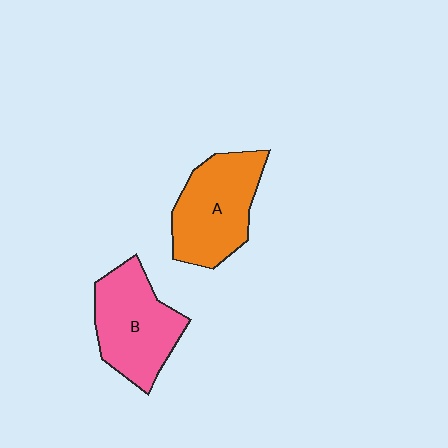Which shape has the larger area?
Shape A (orange).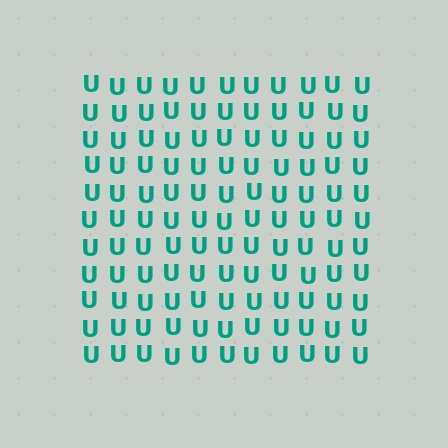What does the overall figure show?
The overall figure shows a square.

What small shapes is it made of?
It is made of small letter U's.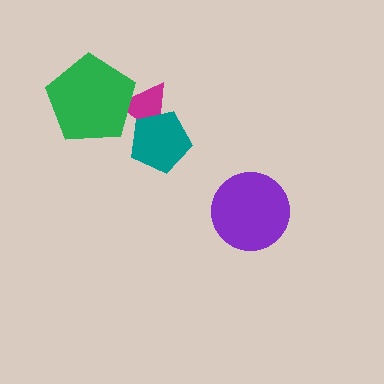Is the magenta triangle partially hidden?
Yes, it is partially covered by another shape.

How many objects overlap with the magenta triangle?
2 objects overlap with the magenta triangle.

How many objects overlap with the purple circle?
0 objects overlap with the purple circle.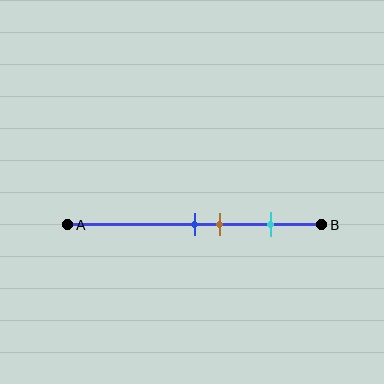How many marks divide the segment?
There are 3 marks dividing the segment.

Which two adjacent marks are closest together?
The blue and brown marks are the closest adjacent pair.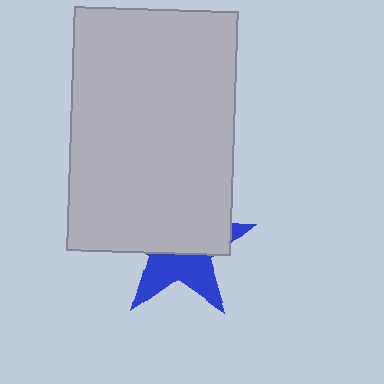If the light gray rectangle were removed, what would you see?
You would see the complete blue star.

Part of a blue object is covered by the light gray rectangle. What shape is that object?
It is a star.